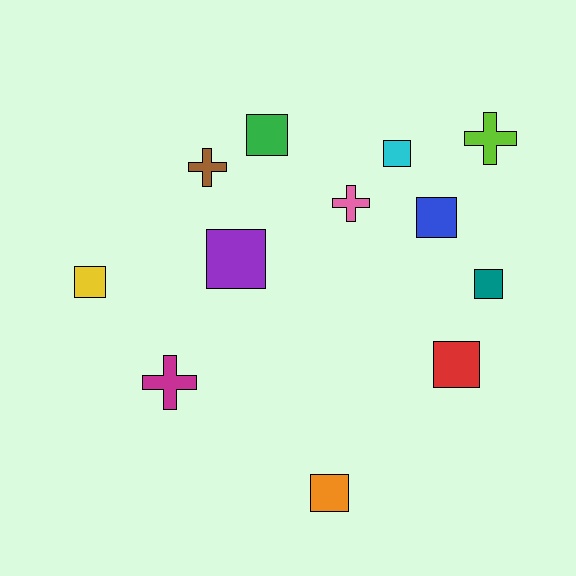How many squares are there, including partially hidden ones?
There are 8 squares.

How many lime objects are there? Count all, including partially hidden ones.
There is 1 lime object.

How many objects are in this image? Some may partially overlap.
There are 12 objects.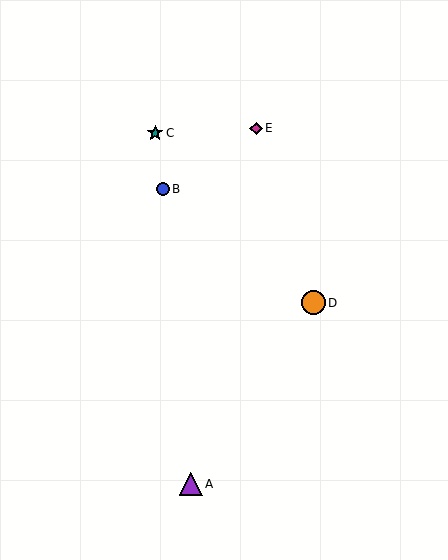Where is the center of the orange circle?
The center of the orange circle is at (313, 303).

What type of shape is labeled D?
Shape D is an orange circle.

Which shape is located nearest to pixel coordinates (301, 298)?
The orange circle (labeled D) at (313, 303) is nearest to that location.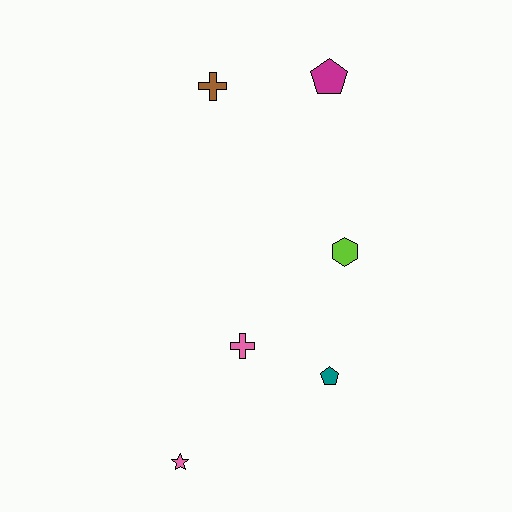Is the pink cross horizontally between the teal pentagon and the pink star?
Yes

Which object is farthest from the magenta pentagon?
The pink star is farthest from the magenta pentagon.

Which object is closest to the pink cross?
The teal pentagon is closest to the pink cross.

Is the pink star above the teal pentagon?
No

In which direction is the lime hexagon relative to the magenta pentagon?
The lime hexagon is below the magenta pentagon.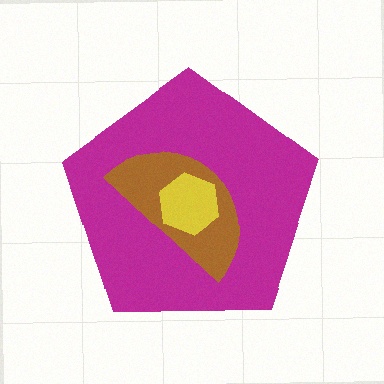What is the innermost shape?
The yellow hexagon.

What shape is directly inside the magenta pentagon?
The brown semicircle.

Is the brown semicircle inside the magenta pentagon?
Yes.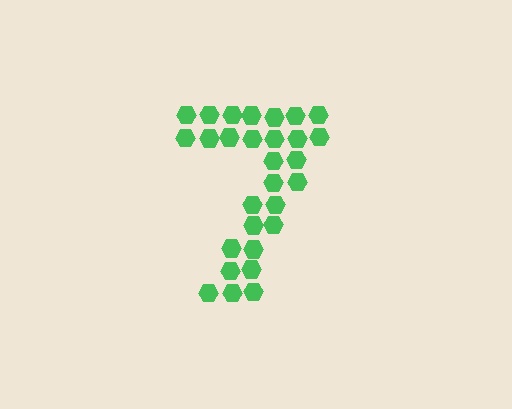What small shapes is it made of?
It is made of small hexagons.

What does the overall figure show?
The overall figure shows the digit 7.